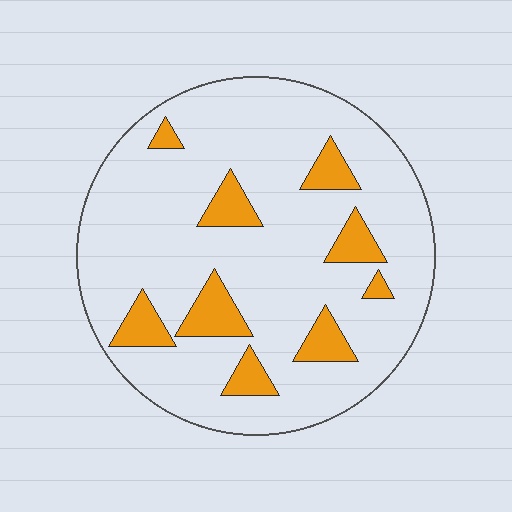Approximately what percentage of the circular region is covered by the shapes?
Approximately 15%.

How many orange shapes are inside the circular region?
9.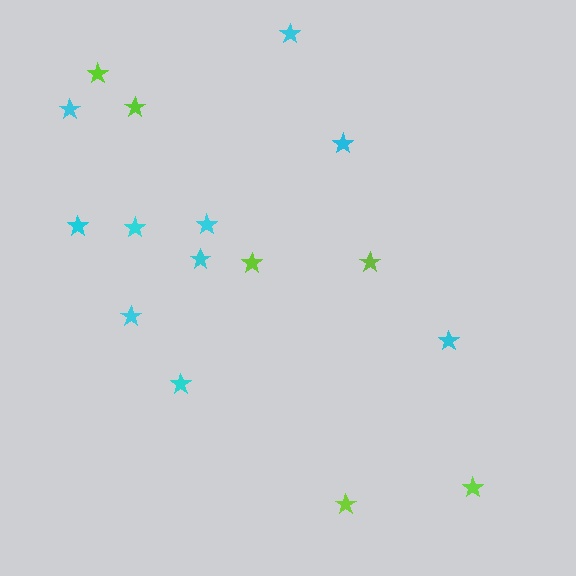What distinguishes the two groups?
There are 2 groups: one group of lime stars (6) and one group of cyan stars (10).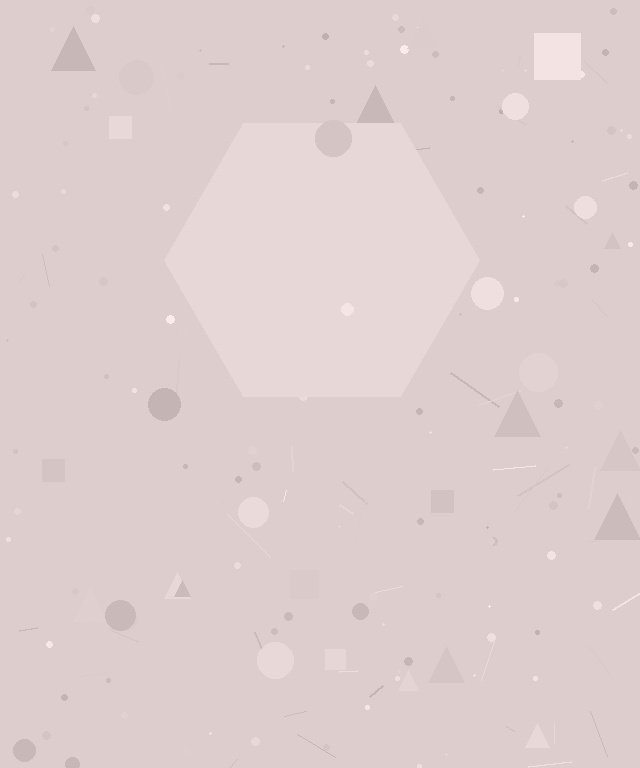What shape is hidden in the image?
A hexagon is hidden in the image.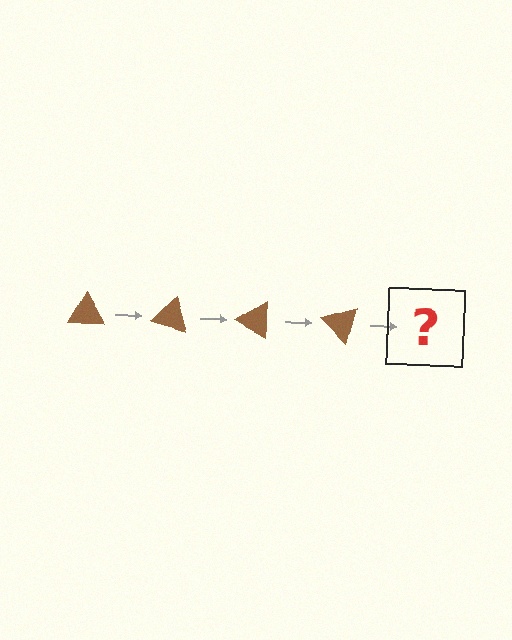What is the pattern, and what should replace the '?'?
The pattern is that the triangle rotates 15 degrees each step. The '?' should be a brown triangle rotated 60 degrees.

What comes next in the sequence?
The next element should be a brown triangle rotated 60 degrees.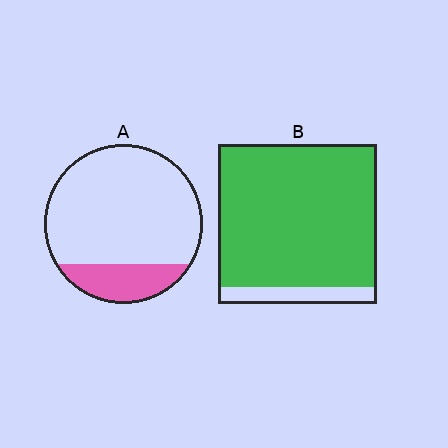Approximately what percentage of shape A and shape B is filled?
A is approximately 20% and B is approximately 90%.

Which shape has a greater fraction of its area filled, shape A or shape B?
Shape B.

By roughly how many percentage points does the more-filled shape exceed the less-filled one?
By roughly 70 percentage points (B over A).